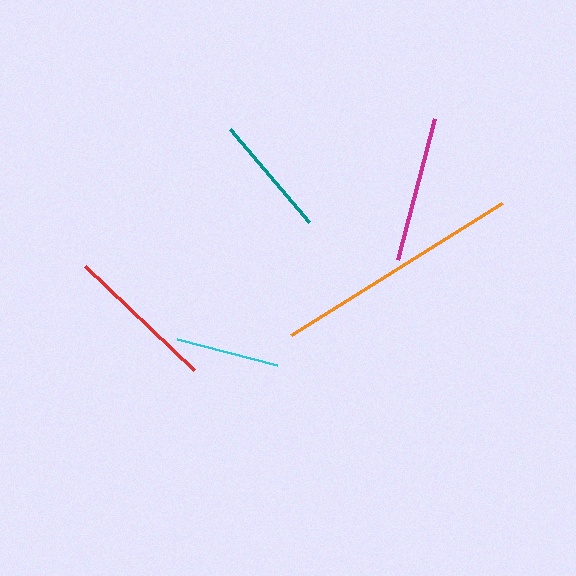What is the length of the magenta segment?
The magenta segment is approximately 147 pixels long.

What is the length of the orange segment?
The orange segment is approximately 248 pixels long.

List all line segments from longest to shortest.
From longest to shortest: orange, red, magenta, teal, cyan.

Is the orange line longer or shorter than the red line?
The orange line is longer than the red line.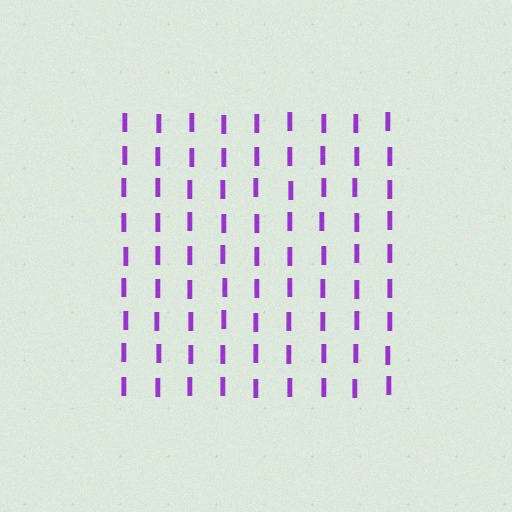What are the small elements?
The small elements are letter I's.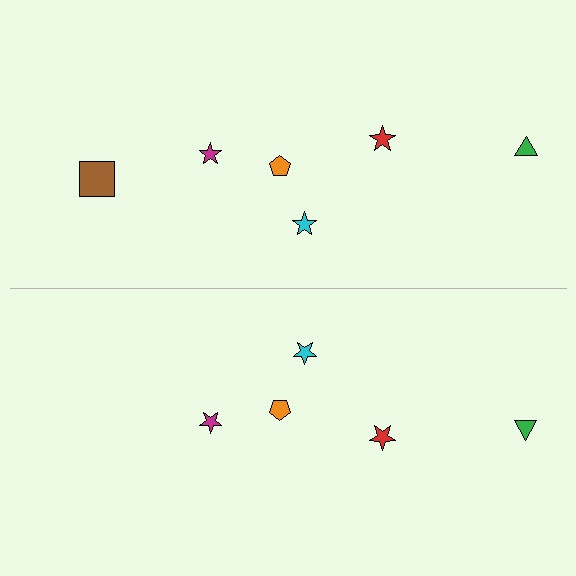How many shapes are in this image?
There are 11 shapes in this image.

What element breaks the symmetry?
A brown square is missing from the bottom side.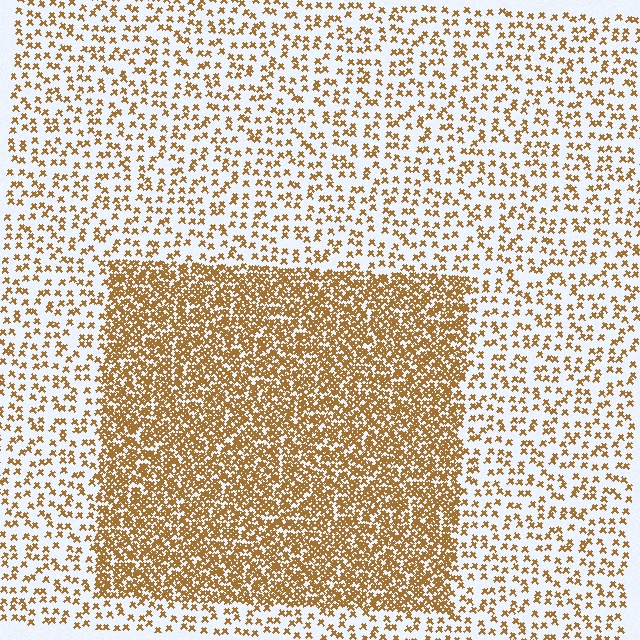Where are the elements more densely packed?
The elements are more densely packed inside the rectangle boundary.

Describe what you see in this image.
The image contains small brown elements arranged at two different densities. A rectangle-shaped region is visible where the elements are more densely packed than the surrounding area.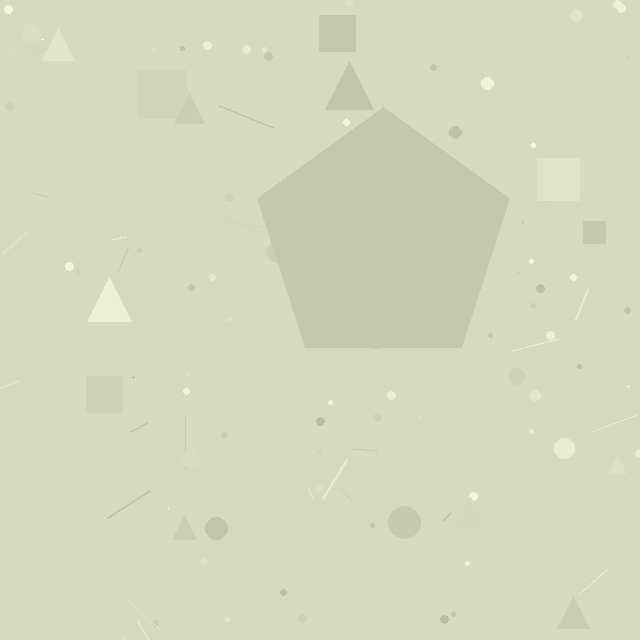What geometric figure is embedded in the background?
A pentagon is embedded in the background.